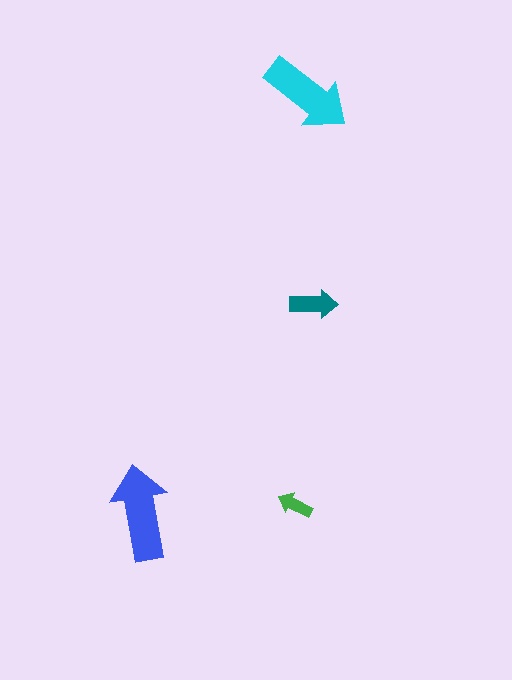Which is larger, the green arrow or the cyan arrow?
The cyan one.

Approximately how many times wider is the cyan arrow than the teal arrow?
About 2 times wider.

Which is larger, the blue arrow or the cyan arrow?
The blue one.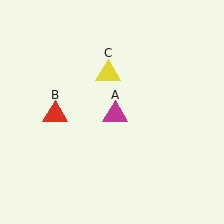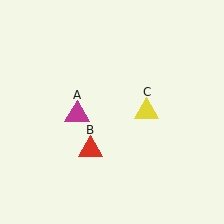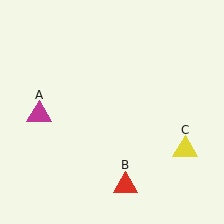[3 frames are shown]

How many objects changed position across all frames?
3 objects changed position: magenta triangle (object A), red triangle (object B), yellow triangle (object C).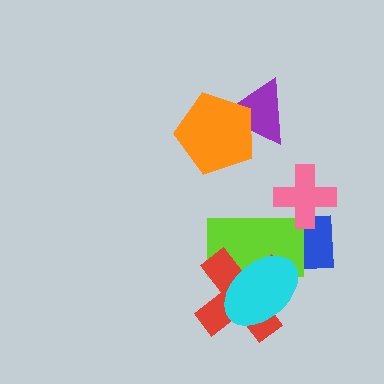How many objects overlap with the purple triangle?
1 object overlaps with the purple triangle.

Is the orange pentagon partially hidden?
No, no other shape covers it.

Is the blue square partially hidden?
Yes, it is partially covered by another shape.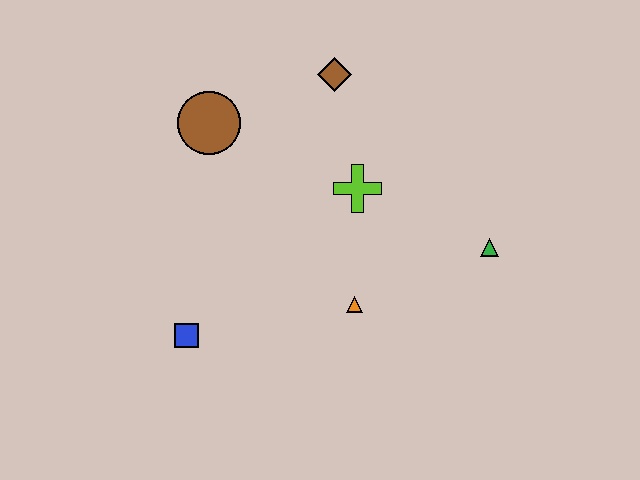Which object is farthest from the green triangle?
The blue square is farthest from the green triangle.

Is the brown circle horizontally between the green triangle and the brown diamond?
No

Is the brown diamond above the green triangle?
Yes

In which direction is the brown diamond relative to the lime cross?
The brown diamond is above the lime cross.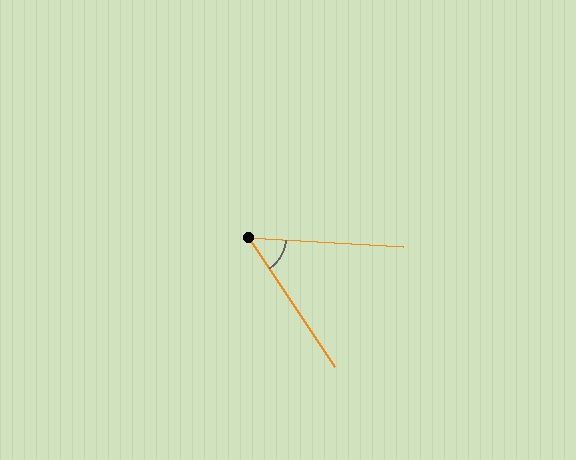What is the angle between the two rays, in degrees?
Approximately 53 degrees.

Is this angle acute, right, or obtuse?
It is acute.